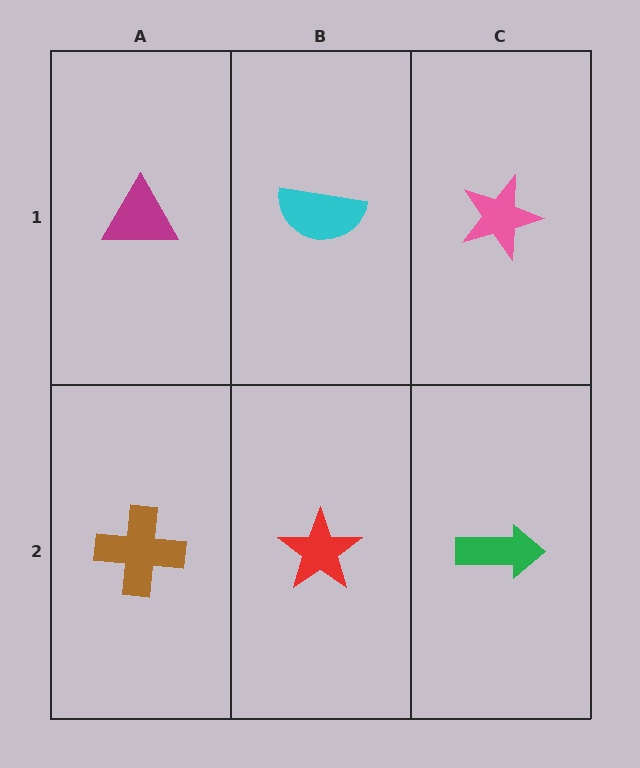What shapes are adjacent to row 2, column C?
A pink star (row 1, column C), a red star (row 2, column B).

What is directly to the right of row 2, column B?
A green arrow.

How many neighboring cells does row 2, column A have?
2.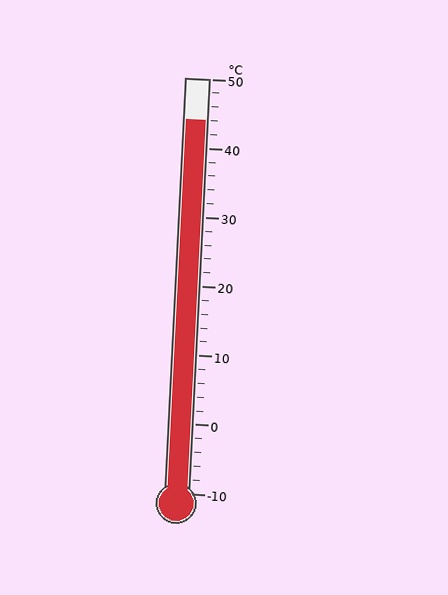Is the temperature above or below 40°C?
The temperature is above 40°C.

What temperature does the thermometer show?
The thermometer shows approximately 44°C.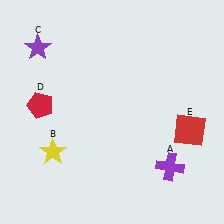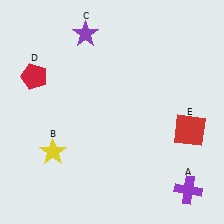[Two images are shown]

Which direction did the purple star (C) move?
The purple star (C) moved right.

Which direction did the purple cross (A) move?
The purple cross (A) moved down.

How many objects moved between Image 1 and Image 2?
3 objects moved between the two images.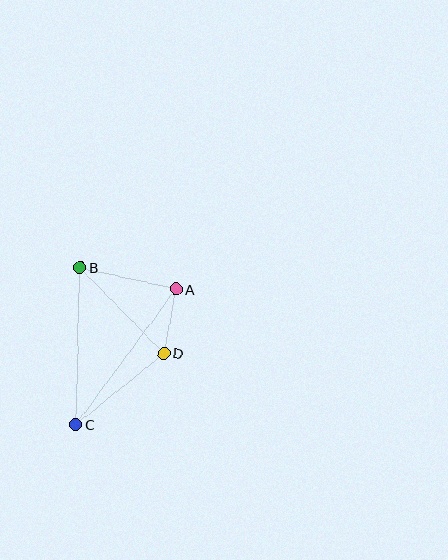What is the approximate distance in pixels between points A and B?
The distance between A and B is approximately 98 pixels.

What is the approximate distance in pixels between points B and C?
The distance between B and C is approximately 157 pixels.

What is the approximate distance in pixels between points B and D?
The distance between B and D is approximately 120 pixels.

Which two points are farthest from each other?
Points A and C are farthest from each other.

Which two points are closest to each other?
Points A and D are closest to each other.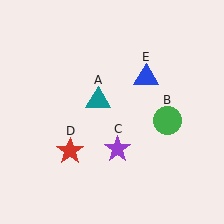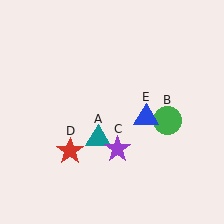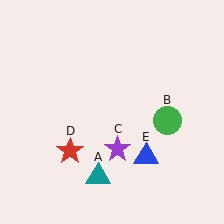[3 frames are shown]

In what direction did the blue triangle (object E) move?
The blue triangle (object E) moved down.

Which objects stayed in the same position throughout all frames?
Green circle (object B) and purple star (object C) and red star (object D) remained stationary.